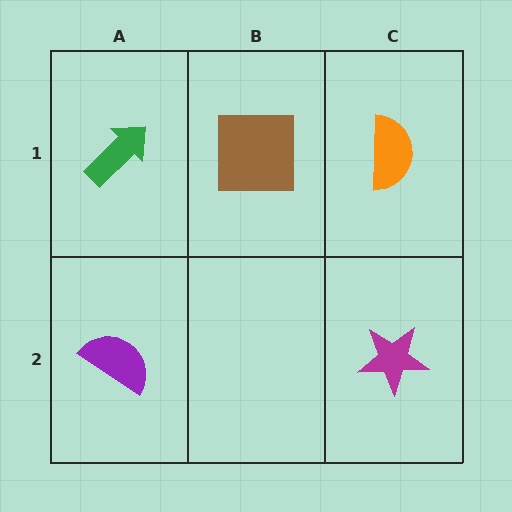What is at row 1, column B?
A brown square.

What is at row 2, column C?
A magenta star.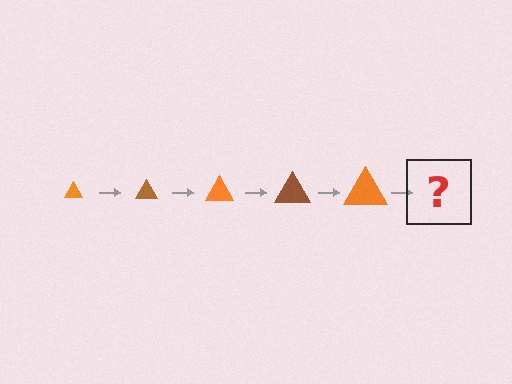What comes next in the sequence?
The next element should be a brown triangle, larger than the previous one.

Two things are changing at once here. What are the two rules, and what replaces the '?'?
The two rules are that the triangle grows larger each step and the color cycles through orange and brown. The '?' should be a brown triangle, larger than the previous one.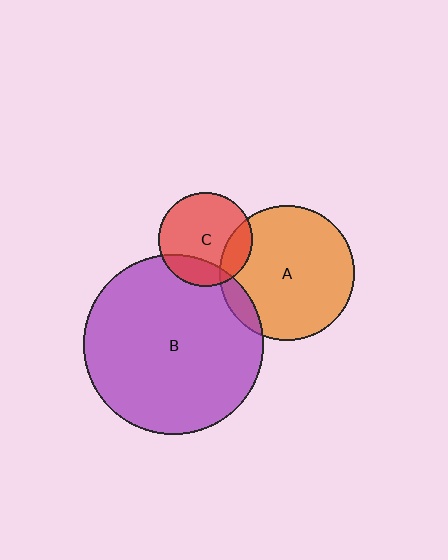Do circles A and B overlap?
Yes.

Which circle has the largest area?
Circle B (purple).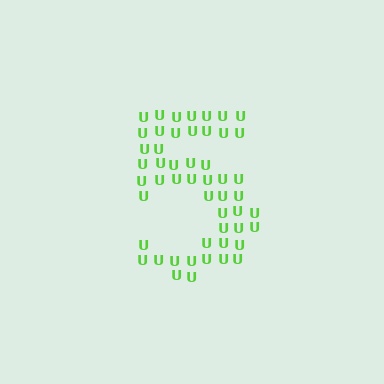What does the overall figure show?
The overall figure shows the digit 5.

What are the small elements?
The small elements are letter U's.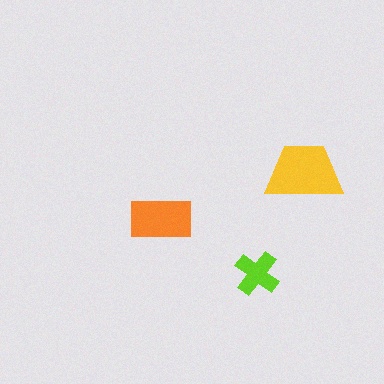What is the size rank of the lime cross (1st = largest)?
3rd.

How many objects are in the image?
There are 3 objects in the image.